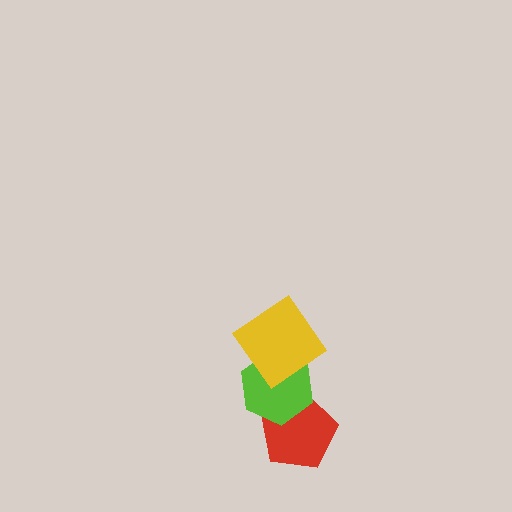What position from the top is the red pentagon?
The red pentagon is 3rd from the top.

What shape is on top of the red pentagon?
The lime hexagon is on top of the red pentagon.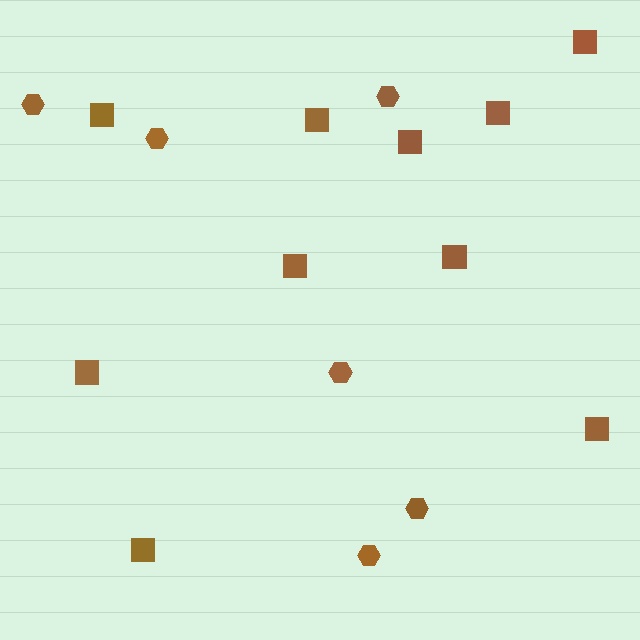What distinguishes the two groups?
There are 2 groups: one group of squares (10) and one group of hexagons (6).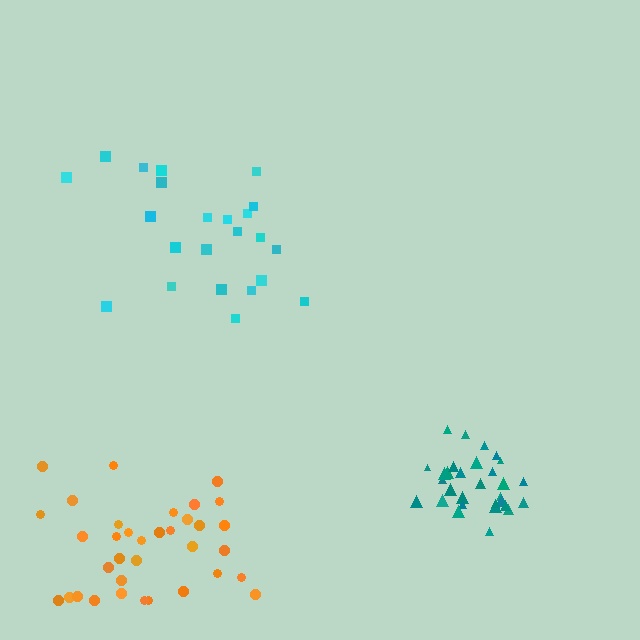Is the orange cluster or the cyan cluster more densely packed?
Orange.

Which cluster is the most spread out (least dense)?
Cyan.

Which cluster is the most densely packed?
Teal.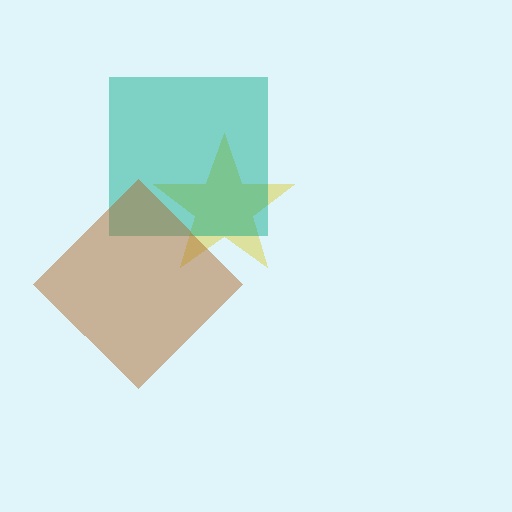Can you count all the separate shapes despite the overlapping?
Yes, there are 3 separate shapes.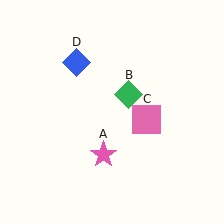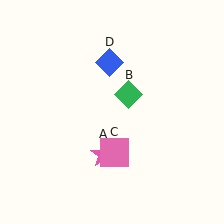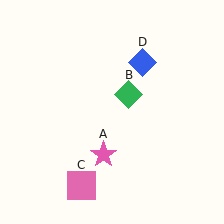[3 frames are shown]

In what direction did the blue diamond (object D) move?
The blue diamond (object D) moved right.